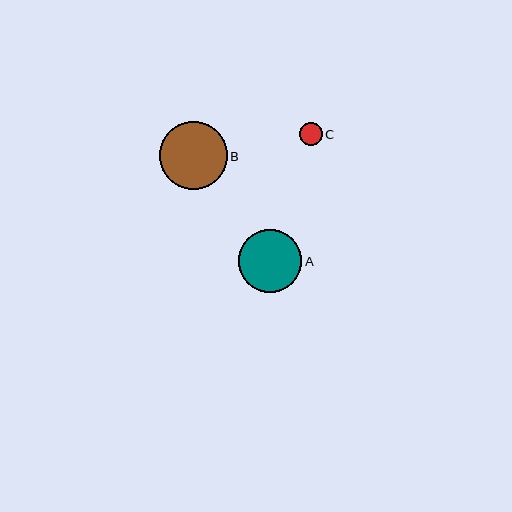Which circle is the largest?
Circle B is the largest with a size of approximately 68 pixels.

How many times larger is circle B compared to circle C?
Circle B is approximately 3.0 times the size of circle C.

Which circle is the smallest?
Circle C is the smallest with a size of approximately 23 pixels.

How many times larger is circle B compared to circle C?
Circle B is approximately 3.0 times the size of circle C.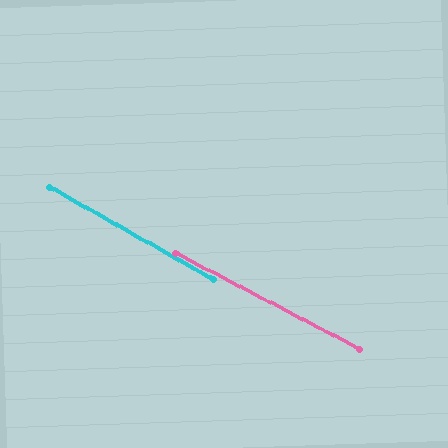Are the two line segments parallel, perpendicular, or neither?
Parallel — their directions differ by only 1.5°.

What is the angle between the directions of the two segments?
Approximately 2 degrees.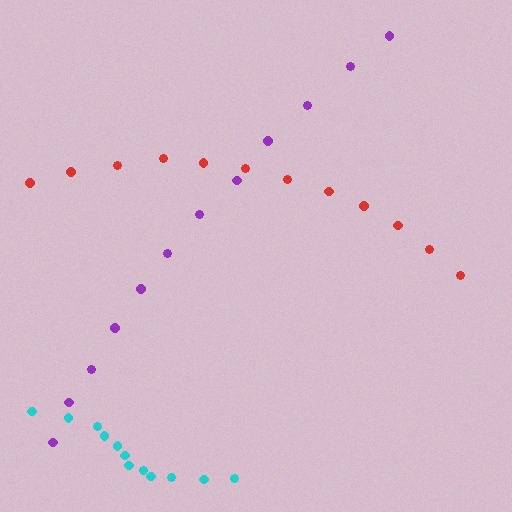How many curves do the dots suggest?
There are 3 distinct paths.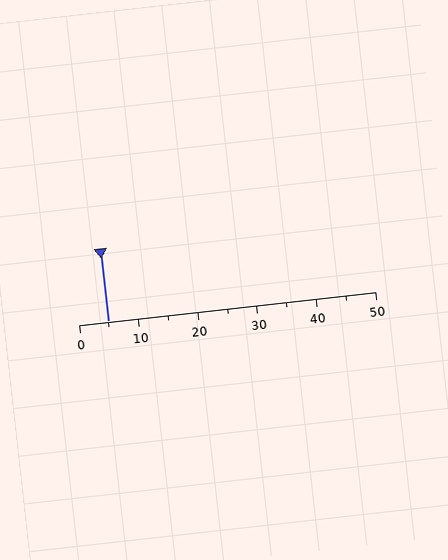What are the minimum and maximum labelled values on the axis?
The axis runs from 0 to 50.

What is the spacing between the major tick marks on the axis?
The major ticks are spaced 10 apart.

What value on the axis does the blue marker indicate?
The marker indicates approximately 5.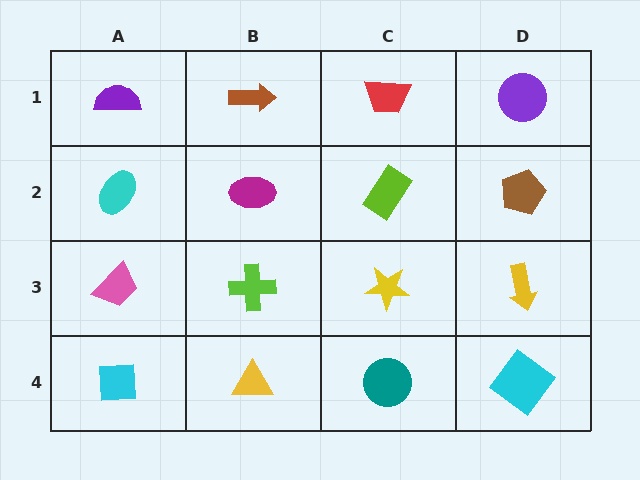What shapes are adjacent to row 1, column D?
A brown pentagon (row 2, column D), a red trapezoid (row 1, column C).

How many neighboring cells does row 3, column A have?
3.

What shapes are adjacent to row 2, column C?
A red trapezoid (row 1, column C), a yellow star (row 3, column C), a magenta ellipse (row 2, column B), a brown pentagon (row 2, column D).